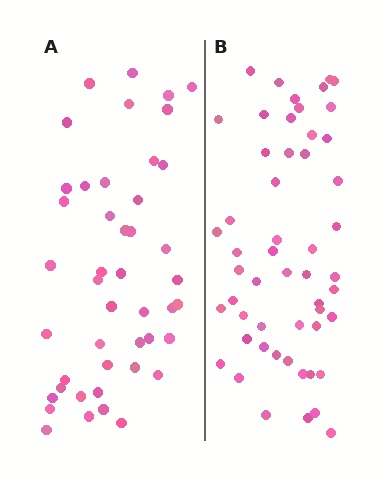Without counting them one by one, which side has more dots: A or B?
Region B (the right region) has more dots.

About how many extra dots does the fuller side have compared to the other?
Region B has roughly 8 or so more dots than region A.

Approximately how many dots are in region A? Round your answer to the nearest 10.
About 40 dots. (The exact count is 45, which rounds to 40.)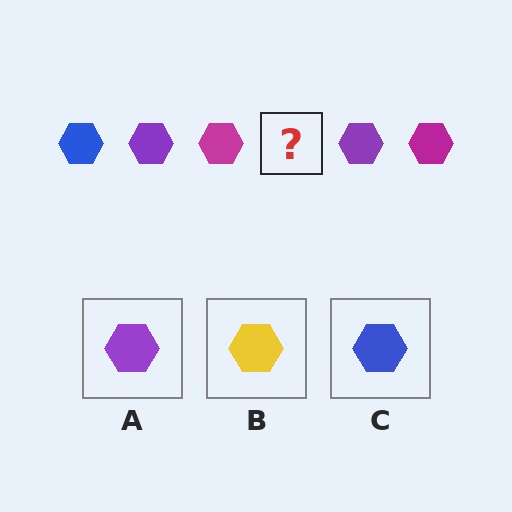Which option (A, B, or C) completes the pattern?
C.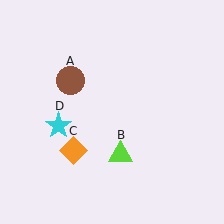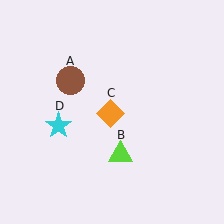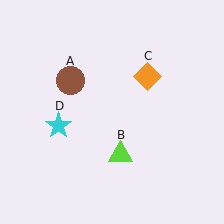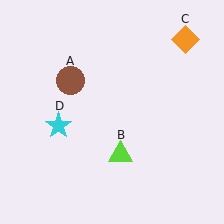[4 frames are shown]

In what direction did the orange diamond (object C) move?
The orange diamond (object C) moved up and to the right.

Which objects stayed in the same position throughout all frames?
Brown circle (object A) and lime triangle (object B) and cyan star (object D) remained stationary.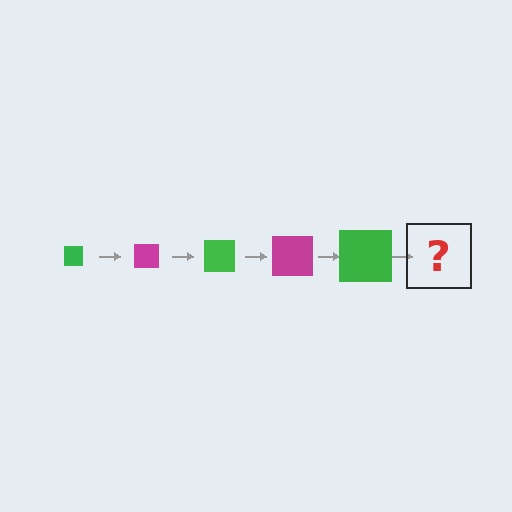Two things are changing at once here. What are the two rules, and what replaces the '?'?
The two rules are that the square grows larger each step and the color cycles through green and magenta. The '?' should be a magenta square, larger than the previous one.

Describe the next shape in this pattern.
It should be a magenta square, larger than the previous one.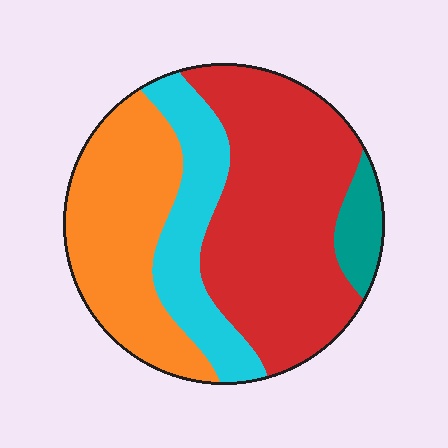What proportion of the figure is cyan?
Cyan covers 19% of the figure.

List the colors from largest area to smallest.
From largest to smallest: red, orange, cyan, teal.